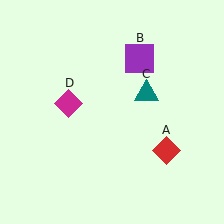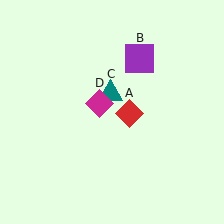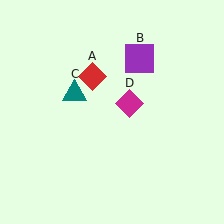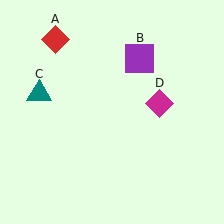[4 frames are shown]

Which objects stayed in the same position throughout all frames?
Purple square (object B) remained stationary.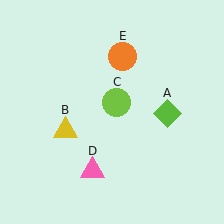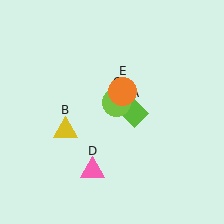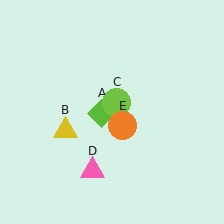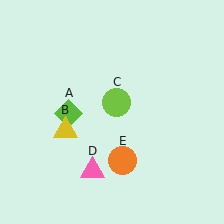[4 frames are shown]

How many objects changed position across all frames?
2 objects changed position: lime diamond (object A), orange circle (object E).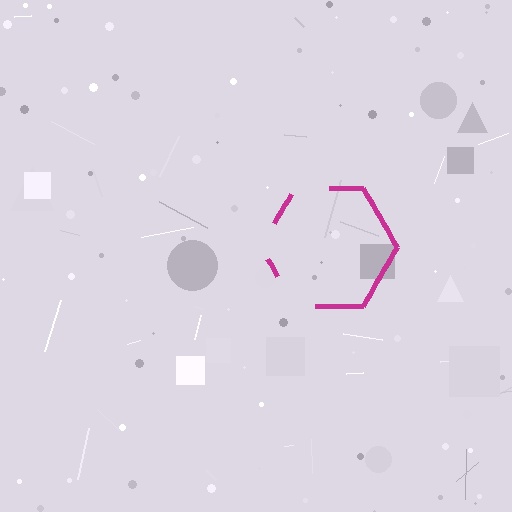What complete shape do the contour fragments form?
The contour fragments form a hexagon.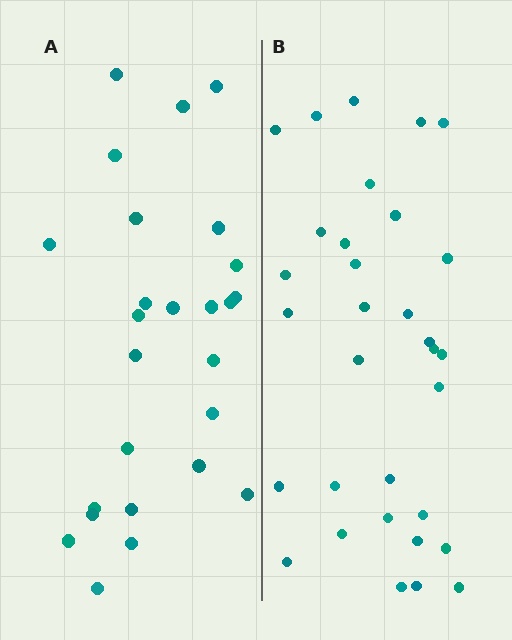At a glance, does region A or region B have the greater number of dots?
Region B (the right region) has more dots.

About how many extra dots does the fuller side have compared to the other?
Region B has about 6 more dots than region A.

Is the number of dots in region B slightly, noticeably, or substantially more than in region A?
Region B has only slightly more — the two regions are fairly close. The ratio is roughly 1.2 to 1.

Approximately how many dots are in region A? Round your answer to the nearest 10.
About 30 dots. (The exact count is 26, which rounds to 30.)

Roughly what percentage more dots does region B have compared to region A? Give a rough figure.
About 25% more.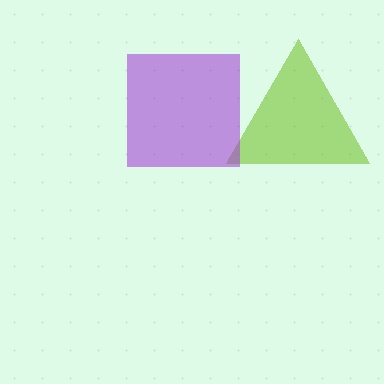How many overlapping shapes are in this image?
There are 2 overlapping shapes in the image.